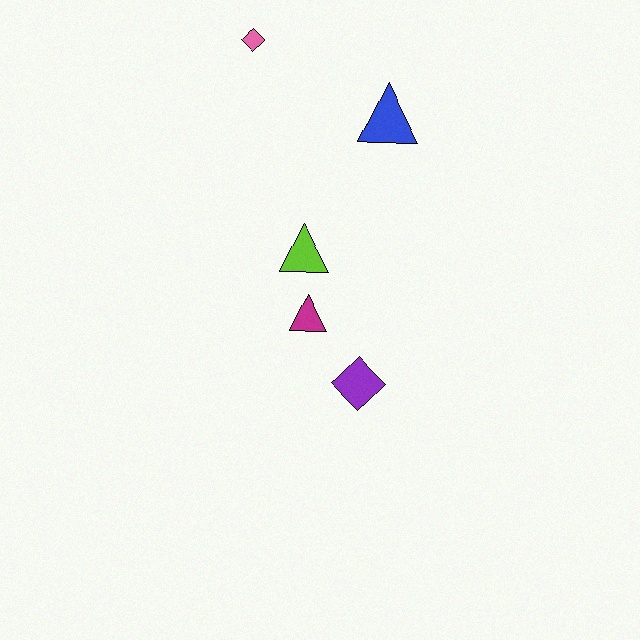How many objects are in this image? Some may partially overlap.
There are 5 objects.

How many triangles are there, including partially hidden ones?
There are 3 triangles.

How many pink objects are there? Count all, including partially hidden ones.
There is 1 pink object.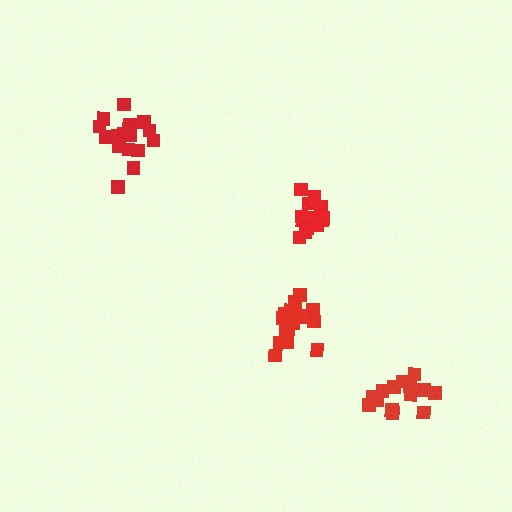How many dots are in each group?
Group 1: 14 dots, Group 2: 16 dots, Group 3: 18 dots, Group 4: 17 dots (65 total).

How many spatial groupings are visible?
There are 4 spatial groupings.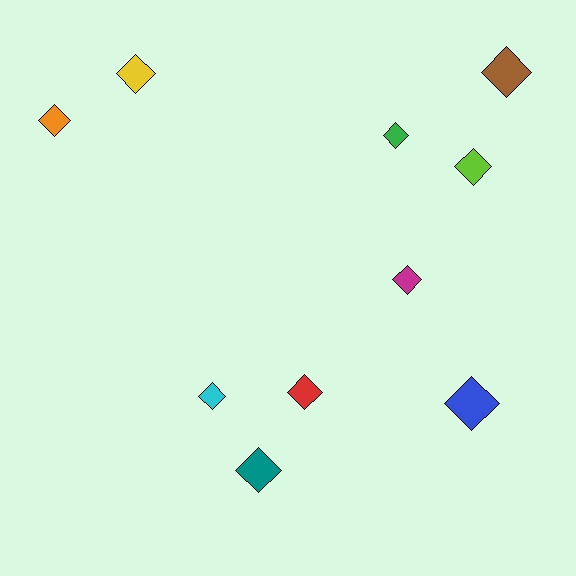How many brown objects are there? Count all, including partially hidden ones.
There is 1 brown object.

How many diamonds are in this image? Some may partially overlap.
There are 10 diamonds.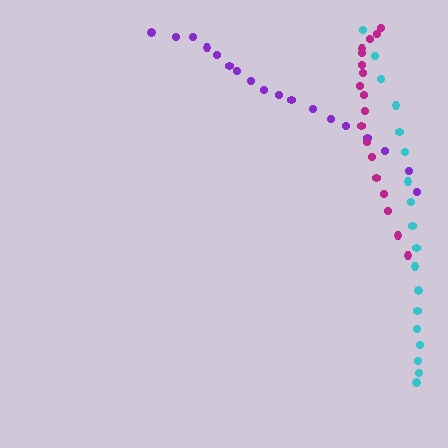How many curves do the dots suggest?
There are 3 distinct paths.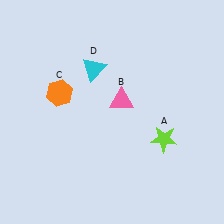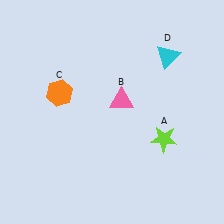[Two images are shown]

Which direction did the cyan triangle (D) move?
The cyan triangle (D) moved right.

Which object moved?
The cyan triangle (D) moved right.